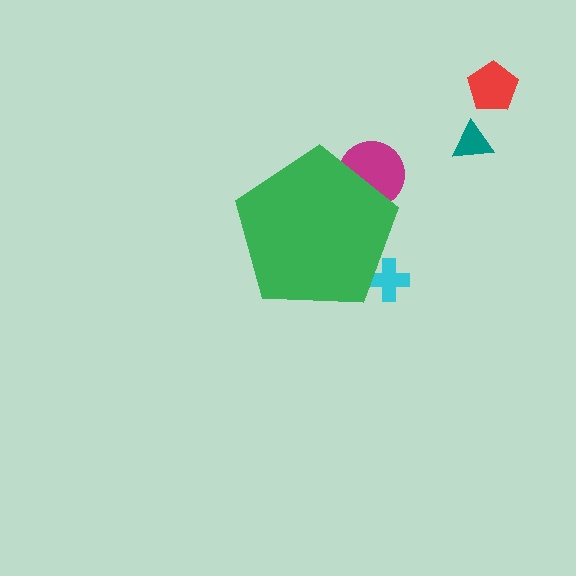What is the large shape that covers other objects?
A green pentagon.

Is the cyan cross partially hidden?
Yes, the cyan cross is partially hidden behind the green pentagon.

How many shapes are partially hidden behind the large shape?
2 shapes are partially hidden.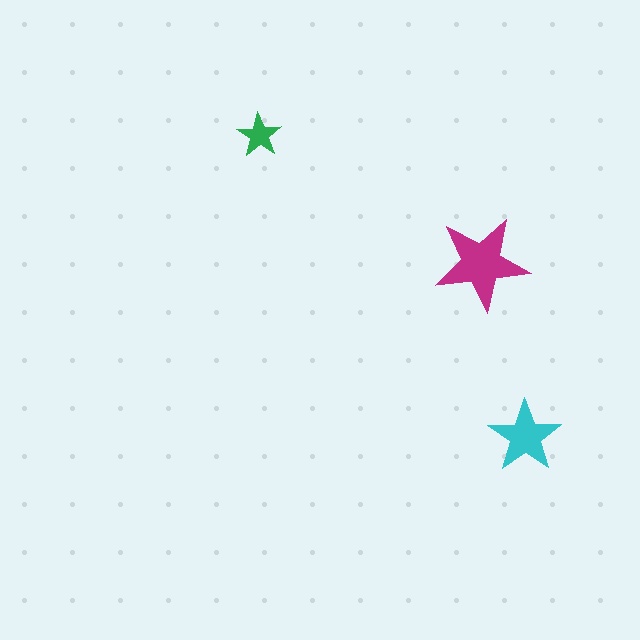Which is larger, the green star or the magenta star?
The magenta one.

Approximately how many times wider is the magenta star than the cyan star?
About 1.5 times wider.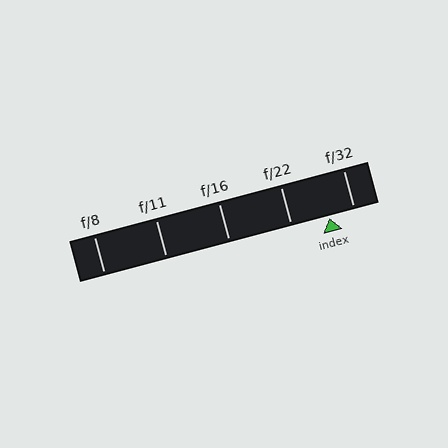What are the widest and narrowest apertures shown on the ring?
The widest aperture shown is f/8 and the narrowest is f/32.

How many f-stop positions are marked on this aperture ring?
There are 5 f-stop positions marked.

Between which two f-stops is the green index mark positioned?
The index mark is between f/22 and f/32.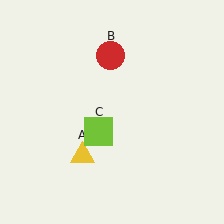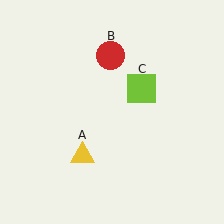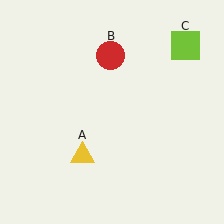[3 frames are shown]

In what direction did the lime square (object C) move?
The lime square (object C) moved up and to the right.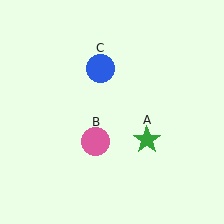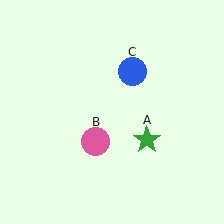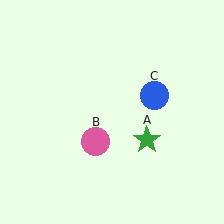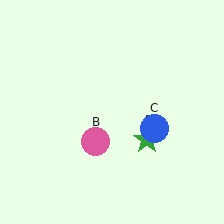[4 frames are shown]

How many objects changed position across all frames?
1 object changed position: blue circle (object C).